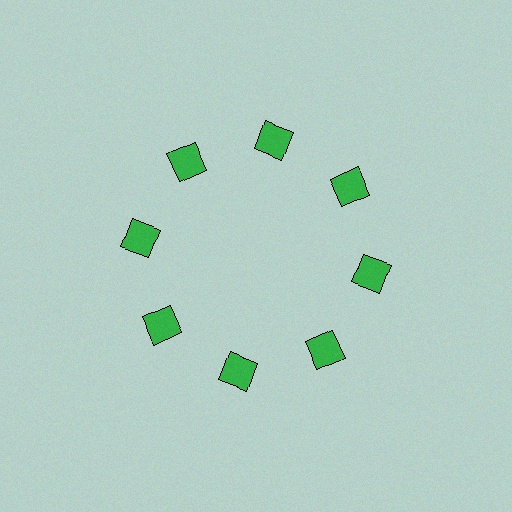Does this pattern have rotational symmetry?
Yes, this pattern has 8-fold rotational symmetry. It looks the same after rotating 45 degrees around the center.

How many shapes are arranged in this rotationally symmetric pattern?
There are 8 shapes, arranged in 8 groups of 1.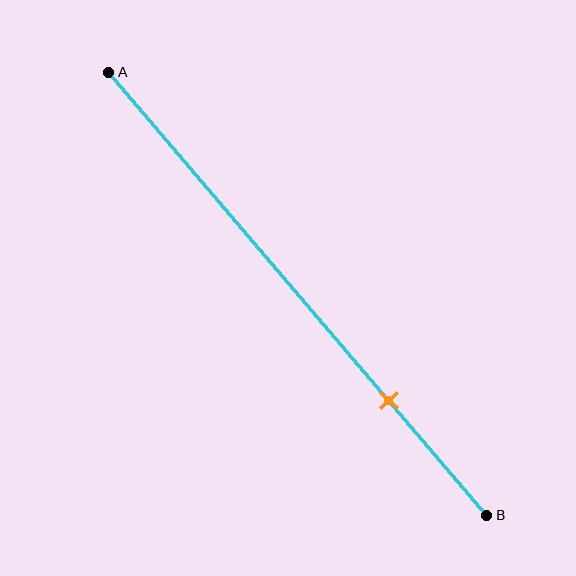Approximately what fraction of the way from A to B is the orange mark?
The orange mark is approximately 75% of the way from A to B.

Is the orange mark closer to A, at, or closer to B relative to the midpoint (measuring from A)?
The orange mark is closer to point B than the midpoint of segment AB.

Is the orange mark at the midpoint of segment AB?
No, the mark is at about 75% from A, not at the 50% midpoint.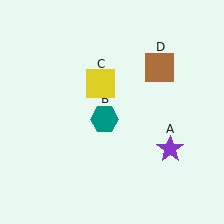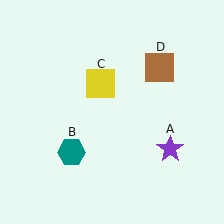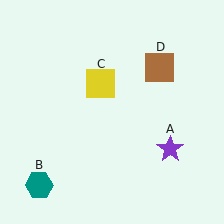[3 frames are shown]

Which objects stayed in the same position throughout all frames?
Purple star (object A) and yellow square (object C) and brown square (object D) remained stationary.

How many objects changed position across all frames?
1 object changed position: teal hexagon (object B).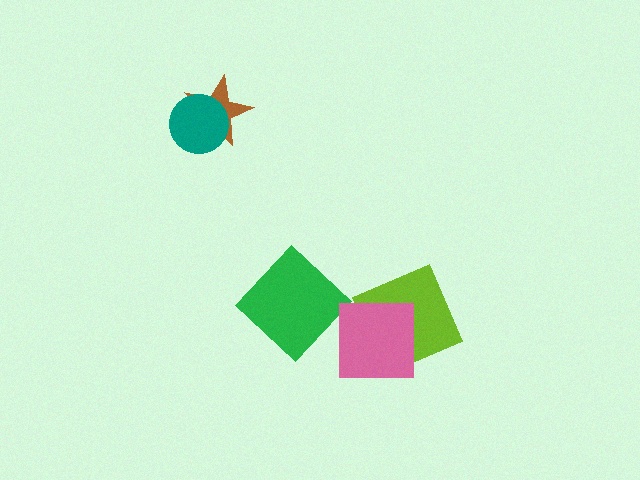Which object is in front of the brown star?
The teal circle is in front of the brown star.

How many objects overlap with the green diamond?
0 objects overlap with the green diamond.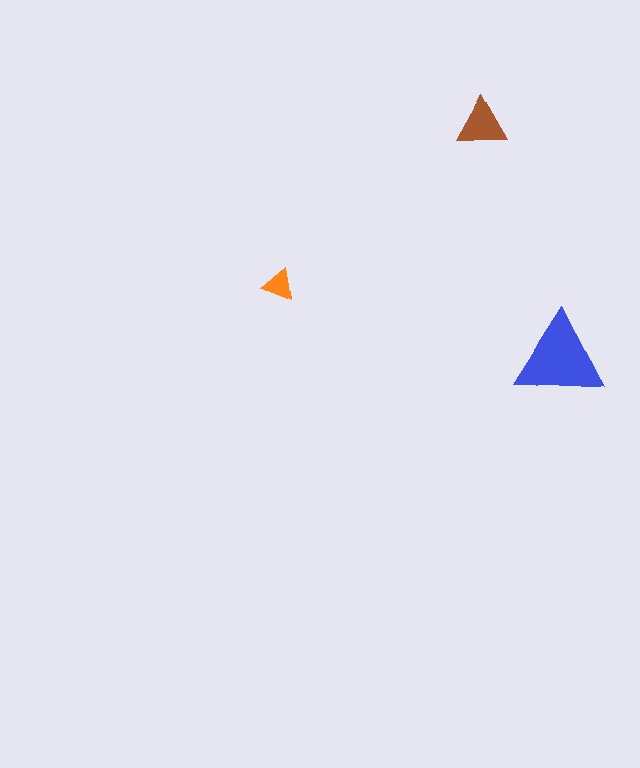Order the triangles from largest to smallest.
the blue one, the brown one, the orange one.